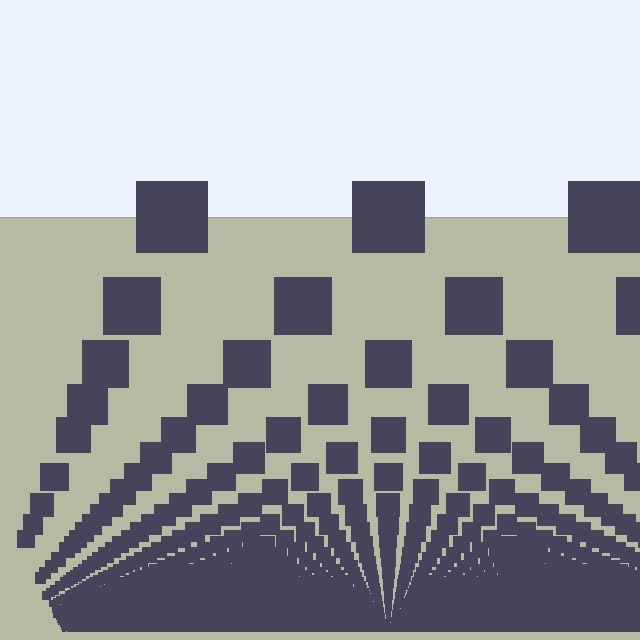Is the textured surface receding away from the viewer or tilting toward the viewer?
The surface appears to tilt toward the viewer. Texture elements get larger and sparser toward the top.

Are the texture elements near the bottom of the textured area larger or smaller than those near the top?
Smaller. The gradient is inverted — elements near the bottom are smaller and denser.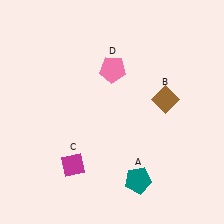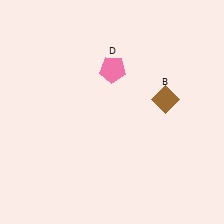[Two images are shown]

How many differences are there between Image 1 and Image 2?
There are 2 differences between the two images.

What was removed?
The magenta diamond (C), the teal pentagon (A) were removed in Image 2.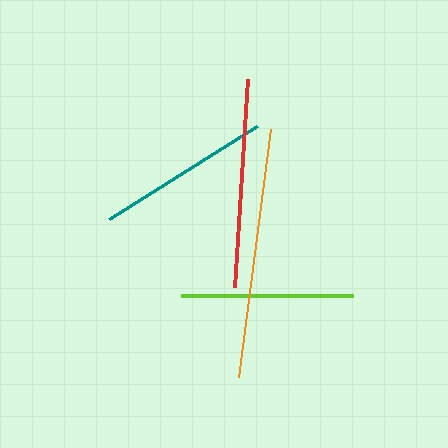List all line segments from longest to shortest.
From longest to shortest: orange, red, teal, lime.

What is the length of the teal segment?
The teal segment is approximately 175 pixels long.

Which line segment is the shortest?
The lime line is the shortest at approximately 173 pixels.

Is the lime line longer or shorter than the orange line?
The orange line is longer than the lime line.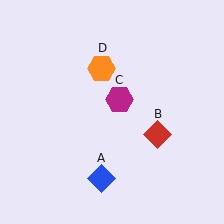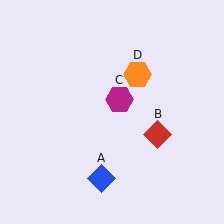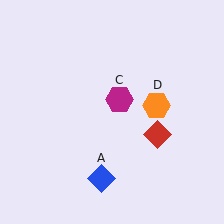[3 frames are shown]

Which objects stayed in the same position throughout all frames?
Blue diamond (object A) and red diamond (object B) and magenta hexagon (object C) remained stationary.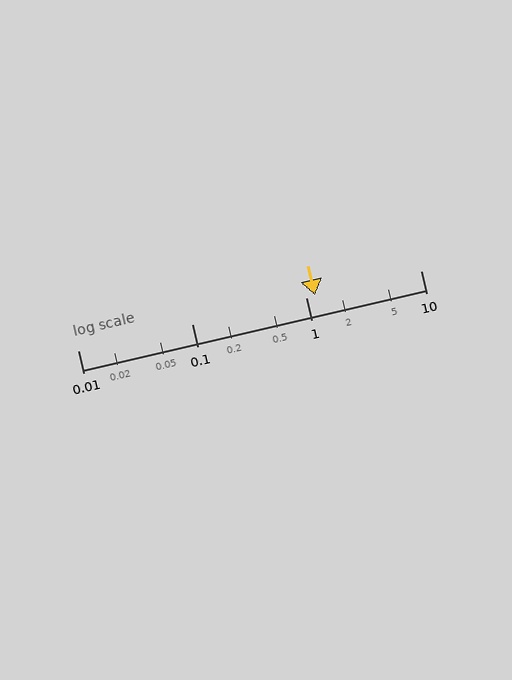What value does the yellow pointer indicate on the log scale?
The pointer indicates approximately 1.2.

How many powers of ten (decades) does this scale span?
The scale spans 3 decades, from 0.01 to 10.